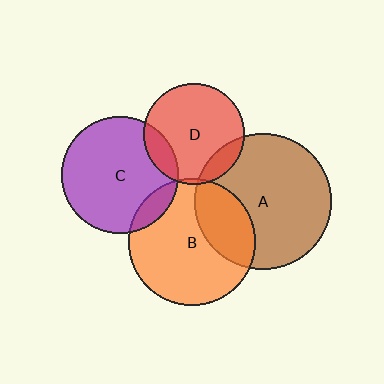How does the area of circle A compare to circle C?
Approximately 1.4 times.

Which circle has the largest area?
Circle A (brown).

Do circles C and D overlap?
Yes.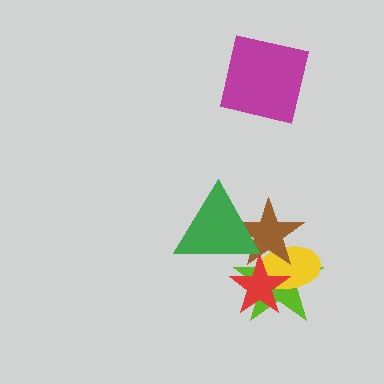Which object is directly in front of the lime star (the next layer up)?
The yellow ellipse is directly in front of the lime star.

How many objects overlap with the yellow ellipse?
3 objects overlap with the yellow ellipse.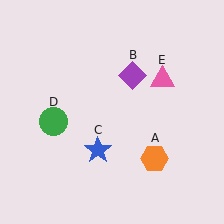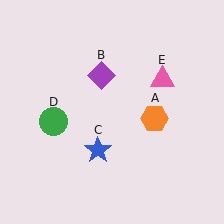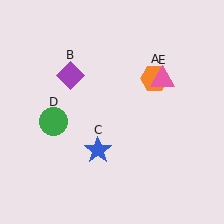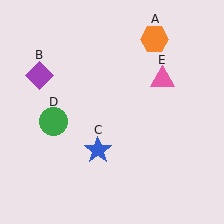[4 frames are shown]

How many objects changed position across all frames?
2 objects changed position: orange hexagon (object A), purple diamond (object B).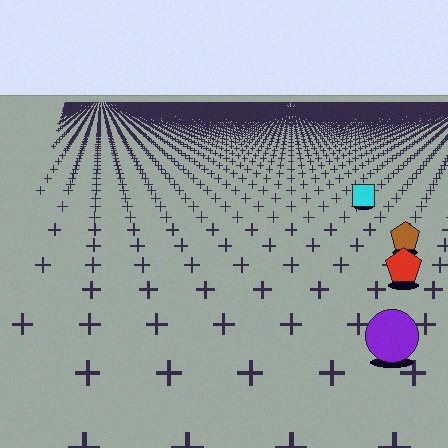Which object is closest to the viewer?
The purple circle is closest. The texture marks near it are larger and more spread out.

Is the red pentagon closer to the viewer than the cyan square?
Yes. The red pentagon is closer — you can tell from the texture gradient: the ground texture is coarser near it.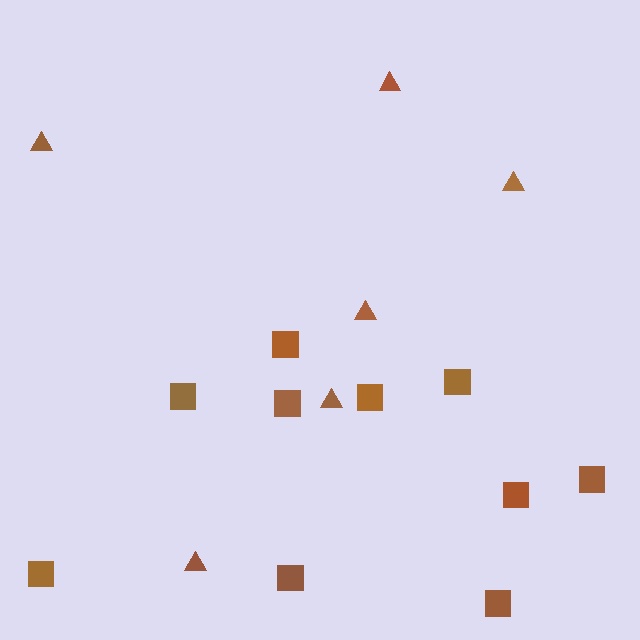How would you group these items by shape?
There are 2 groups: one group of triangles (6) and one group of squares (10).